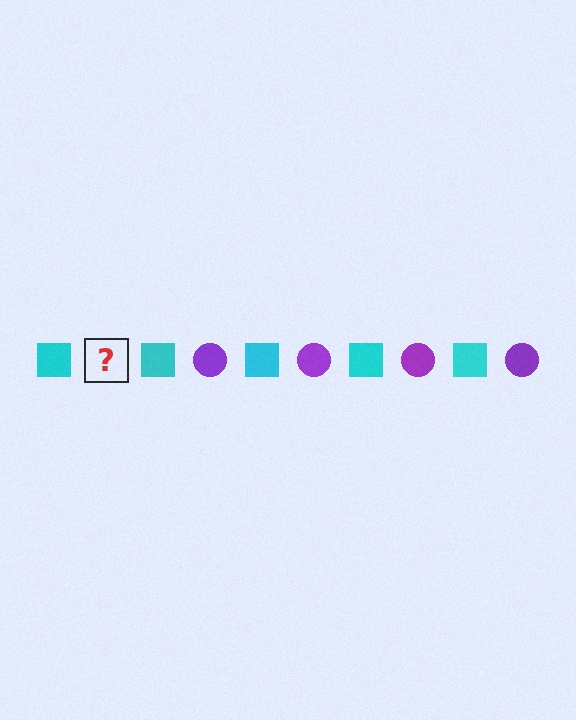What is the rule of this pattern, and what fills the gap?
The rule is that the pattern alternates between cyan square and purple circle. The gap should be filled with a purple circle.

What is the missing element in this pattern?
The missing element is a purple circle.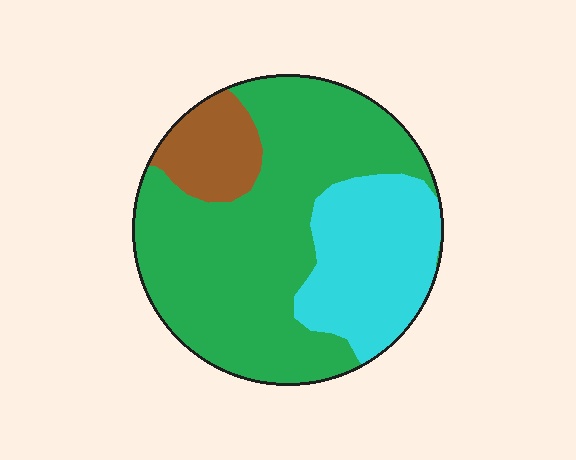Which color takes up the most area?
Green, at roughly 60%.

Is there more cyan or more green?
Green.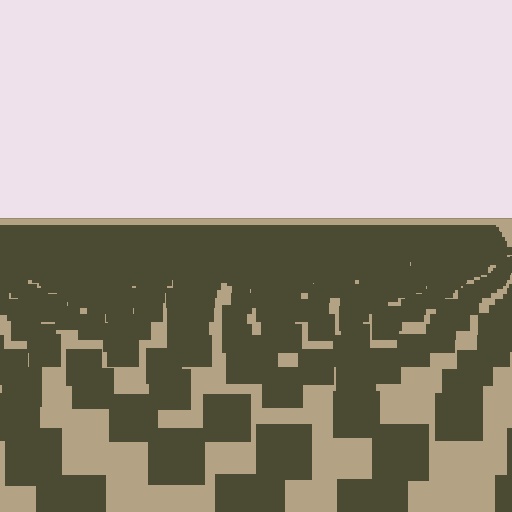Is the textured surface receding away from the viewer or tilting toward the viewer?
The surface is receding away from the viewer. Texture elements get smaller and denser toward the top.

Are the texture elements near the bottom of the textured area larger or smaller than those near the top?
Larger. Near the bottom, elements are closer to the viewer and appear at a bigger on-screen size.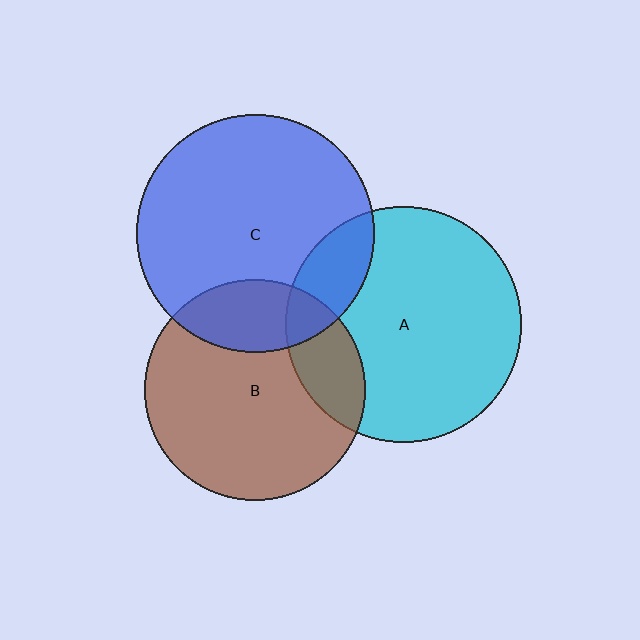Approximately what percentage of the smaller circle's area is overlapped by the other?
Approximately 15%.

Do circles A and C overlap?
Yes.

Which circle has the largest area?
Circle C (blue).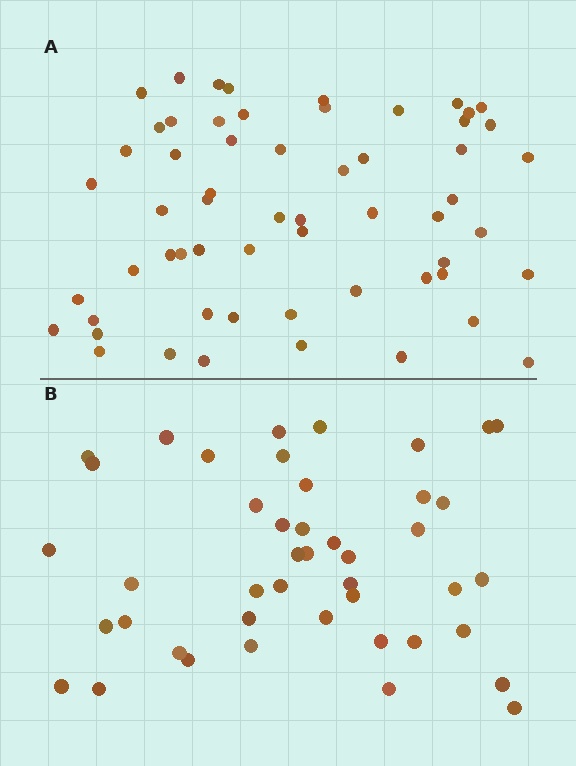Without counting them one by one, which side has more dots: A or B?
Region A (the top region) has more dots.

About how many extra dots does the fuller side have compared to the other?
Region A has approximately 15 more dots than region B.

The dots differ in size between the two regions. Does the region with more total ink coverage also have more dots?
No. Region B has more total ink coverage because its dots are larger, but region A actually contains more individual dots. Total area can be misleading — the number of items is what matters here.